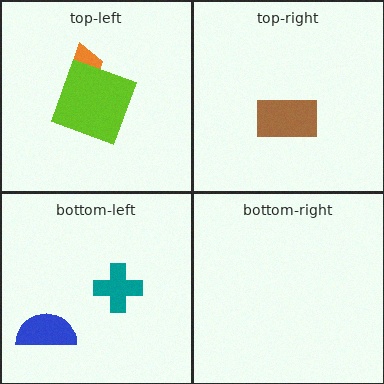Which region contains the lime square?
The top-left region.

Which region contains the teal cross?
The bottom-left region.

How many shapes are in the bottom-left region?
2.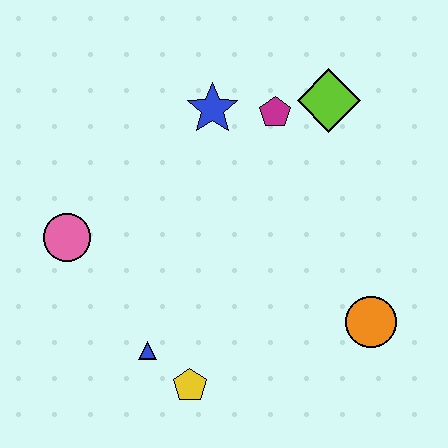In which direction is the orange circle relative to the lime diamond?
The orange circle is below the lime diamond.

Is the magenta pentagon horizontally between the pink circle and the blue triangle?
No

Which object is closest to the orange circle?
The yellow pentagon is closest to the orange circle.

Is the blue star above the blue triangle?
Yes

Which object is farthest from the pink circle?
The orange circle is farthest from the pink circle.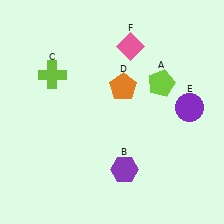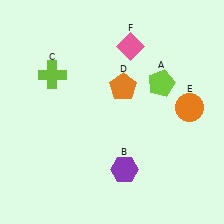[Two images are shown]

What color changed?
The circle (E) changed from purple in Image 1 to orange in Image 2.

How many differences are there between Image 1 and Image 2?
There is 1 difference between the two images.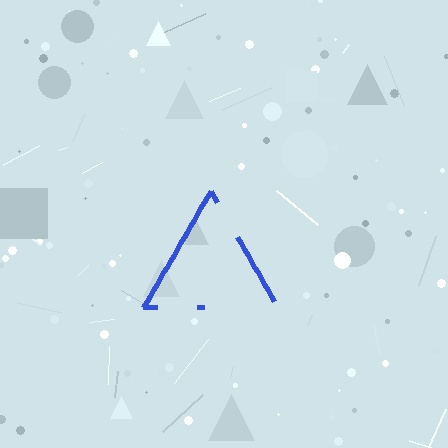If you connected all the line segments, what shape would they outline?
They would outline a triangle.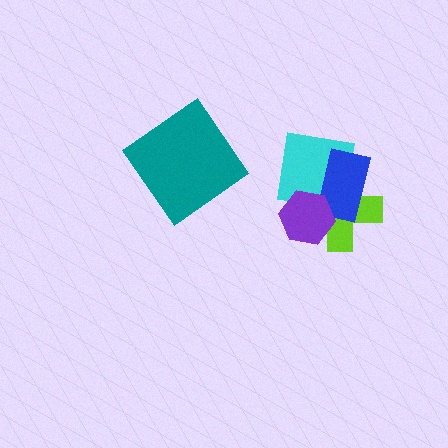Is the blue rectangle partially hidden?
Yes, it is partially covered by another shape.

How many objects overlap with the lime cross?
3 objects overlap with the lime cross.